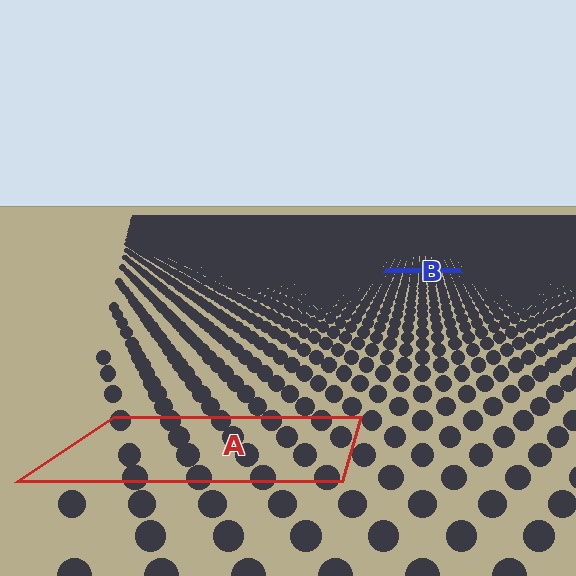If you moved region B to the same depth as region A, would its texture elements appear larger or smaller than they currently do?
They would appear larger. At a closer depth, the same texture elements are projected at a bigger on-screen size.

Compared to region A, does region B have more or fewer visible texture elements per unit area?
Region B has more texture elements per unit area — they are packed more densely because it is farther away.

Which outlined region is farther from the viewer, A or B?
Region B is farther from the viewer — the texture elements inside it appear smaller and more densely packed.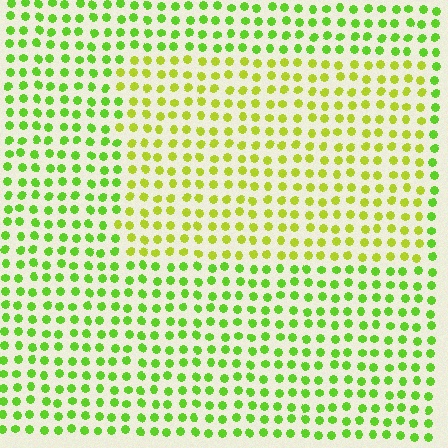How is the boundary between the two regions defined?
The boundary is defined purely by a slight shift in hue (about 29 degrees). Spacing, size, and orientation are identical on both sides.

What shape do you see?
I see a rectangle.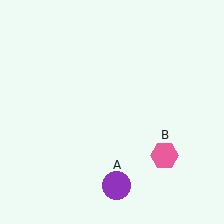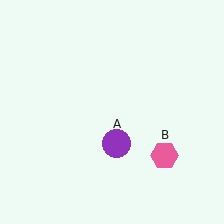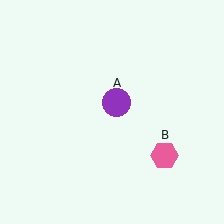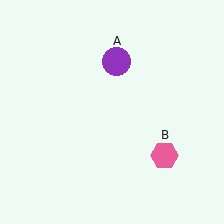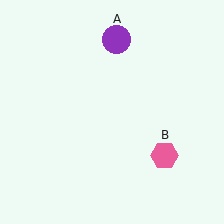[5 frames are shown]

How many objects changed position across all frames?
1 object changed position: purple circle (object A).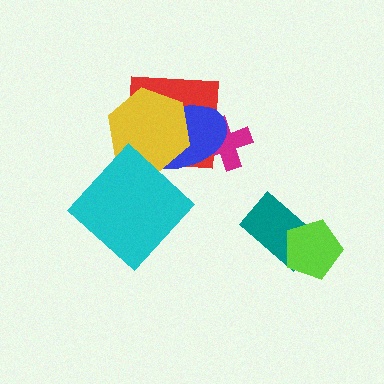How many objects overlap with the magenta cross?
2 objects overlap with the magenta cross.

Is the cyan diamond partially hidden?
No, no other shape covers it.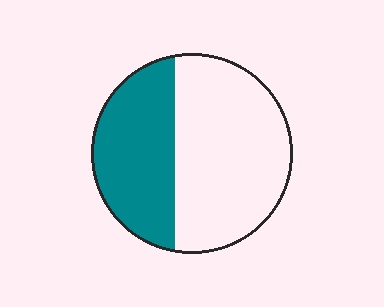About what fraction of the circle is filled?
About two fifths (2/5).